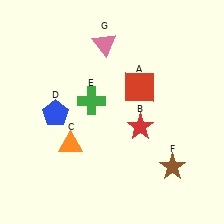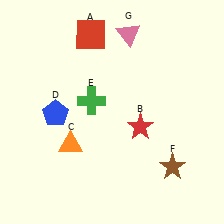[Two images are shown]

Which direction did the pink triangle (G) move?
The pink triangle (G) moved right.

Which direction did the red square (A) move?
The red square (A) moved up.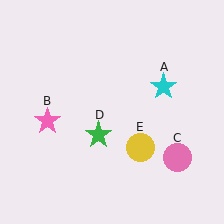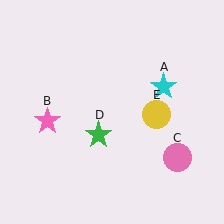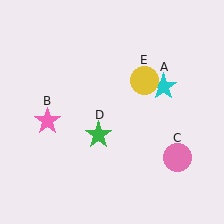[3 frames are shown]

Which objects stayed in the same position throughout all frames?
Cyan star (object A) and pink star (object B) and pink circle (object C) and green star (object D) remained stationary.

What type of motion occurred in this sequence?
The yellow circle (object E) rotated counterclockwise around the center of the scene.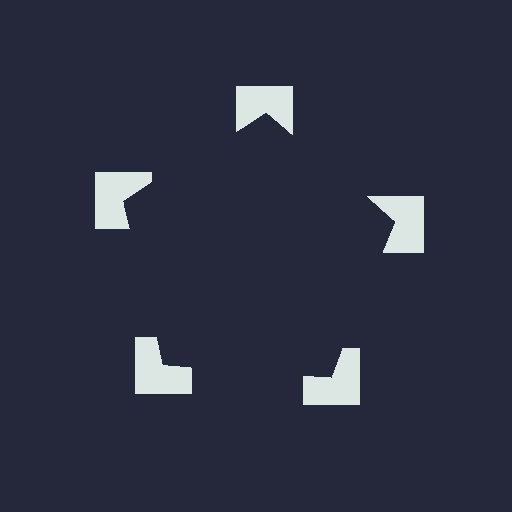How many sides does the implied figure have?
5 sides.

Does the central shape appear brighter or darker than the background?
It typically appears slightly darker than the background, even though no actual brightness change is drawn.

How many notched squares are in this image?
There are 5 — one at each vertex of the illusory pentagon.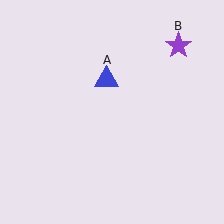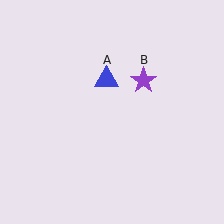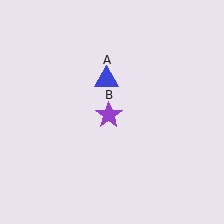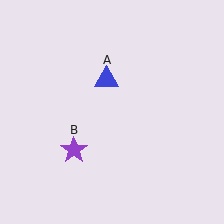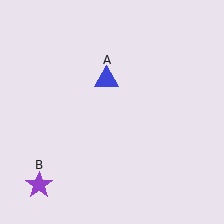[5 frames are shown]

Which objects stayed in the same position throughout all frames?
Blue triangle (object A) remained stationary.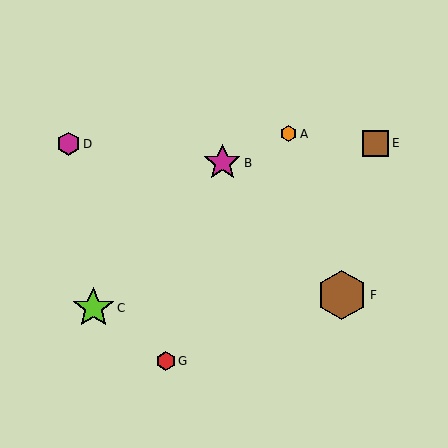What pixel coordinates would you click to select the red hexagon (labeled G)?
Click at (166, 361) to select the red hexagon G.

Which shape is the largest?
The brown hexagon (labeled F) is the largest.